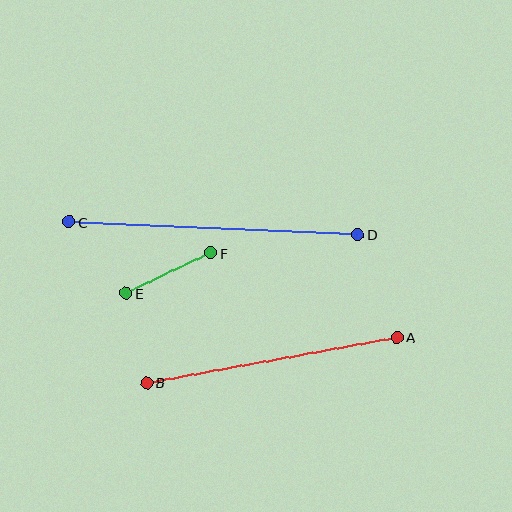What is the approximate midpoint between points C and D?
The midpoint is at approximately (213, 228) pixels.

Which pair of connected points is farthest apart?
Points C and D are farthest apart.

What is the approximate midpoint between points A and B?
The midpoint is at approximately (272, 360) pixels.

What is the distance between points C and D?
The distance is approximately 289 pixels.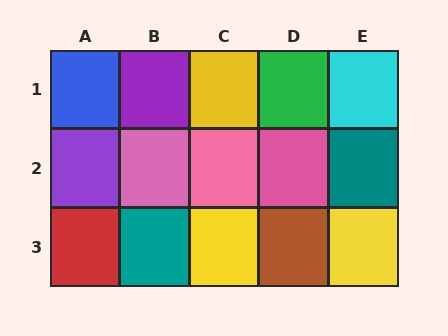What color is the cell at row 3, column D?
Brown.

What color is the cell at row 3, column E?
Yellow.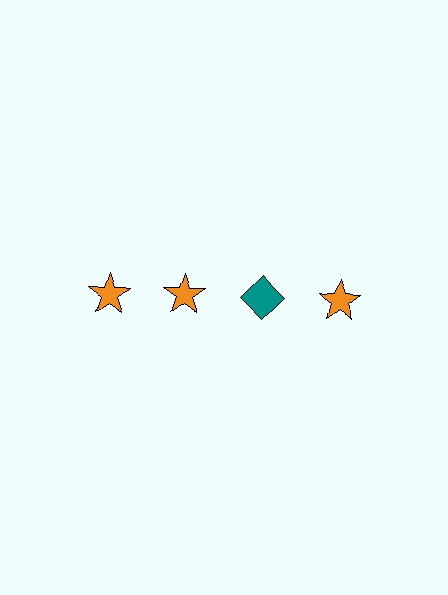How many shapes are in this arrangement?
There are 4 shapes arranged in a grid pattern.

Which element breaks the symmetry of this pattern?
The teal diamond in the top row, center column breaks the symmetry. All other shapes are orange stars.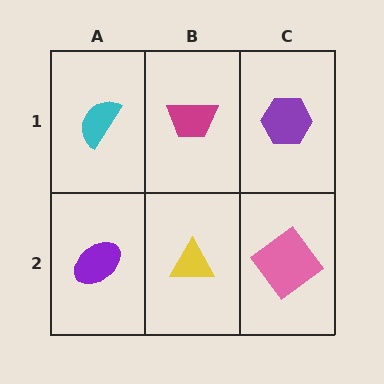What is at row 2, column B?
A yellow triangle.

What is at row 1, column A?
A cyan semicircle.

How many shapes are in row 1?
3 shapes.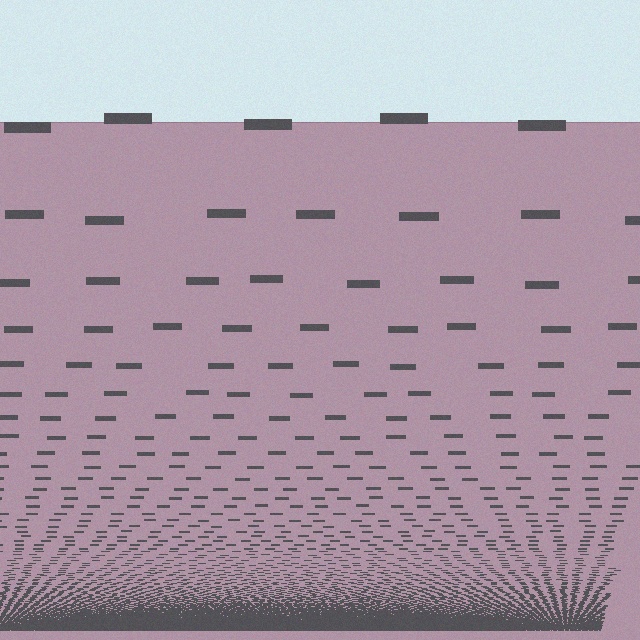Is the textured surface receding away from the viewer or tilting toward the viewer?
The surface appears to tilt toward the viewer. Texture elements get larger and sparser toward the top.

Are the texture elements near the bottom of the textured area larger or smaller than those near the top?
Smaller. The gradient is inverted — elements near the bottom are smaller and denser.